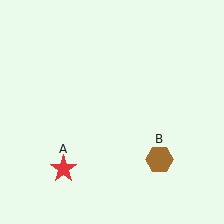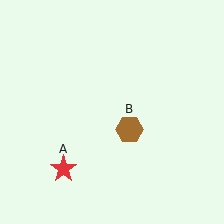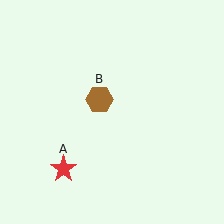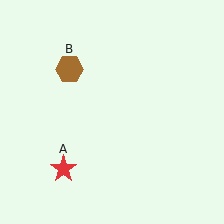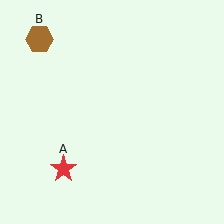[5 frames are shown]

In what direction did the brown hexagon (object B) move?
The brown hexagon (object B) moved up and to the left.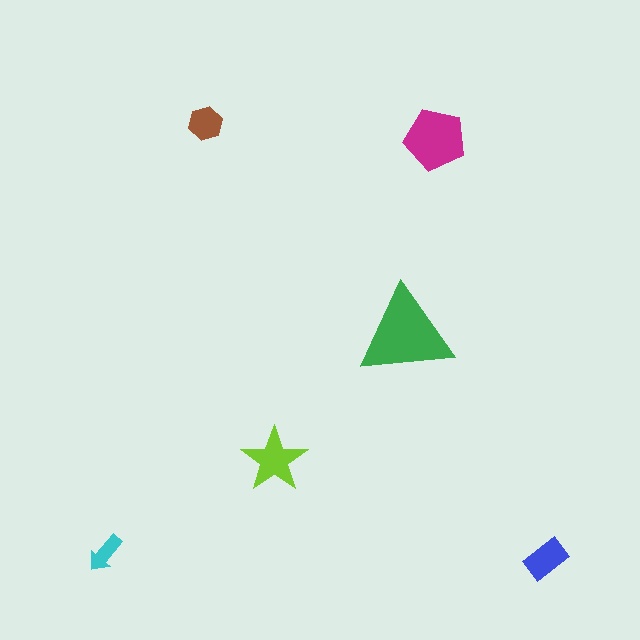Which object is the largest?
The green triangle.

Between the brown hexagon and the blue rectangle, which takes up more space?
The blue rectangle.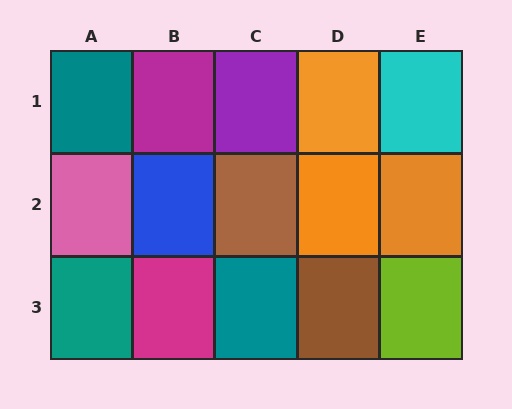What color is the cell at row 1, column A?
Teal.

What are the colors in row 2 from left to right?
Pink, blue, brown, orange, orange.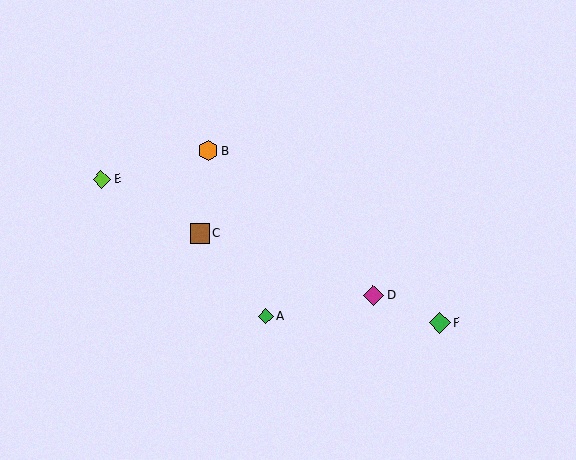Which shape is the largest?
The green diamond (labeled F) is the largest.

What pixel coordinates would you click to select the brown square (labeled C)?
Click at (200, 233) to select the brown square C.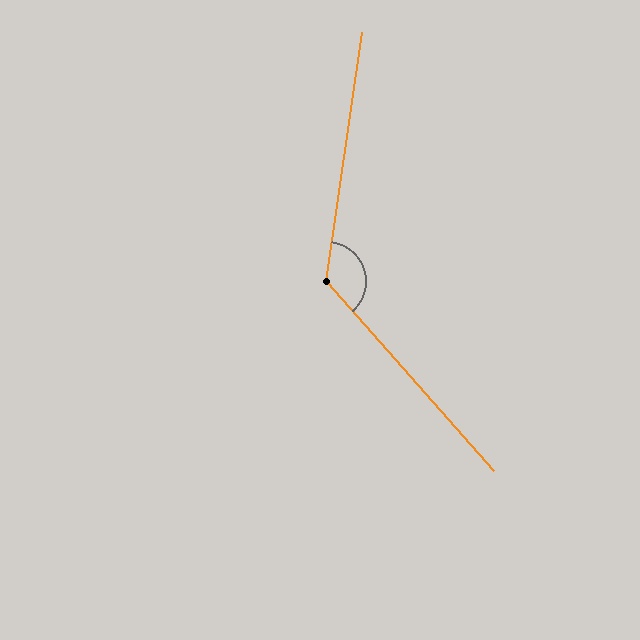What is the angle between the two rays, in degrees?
Approximately 130 degrees.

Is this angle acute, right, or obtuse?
It is obtuse.